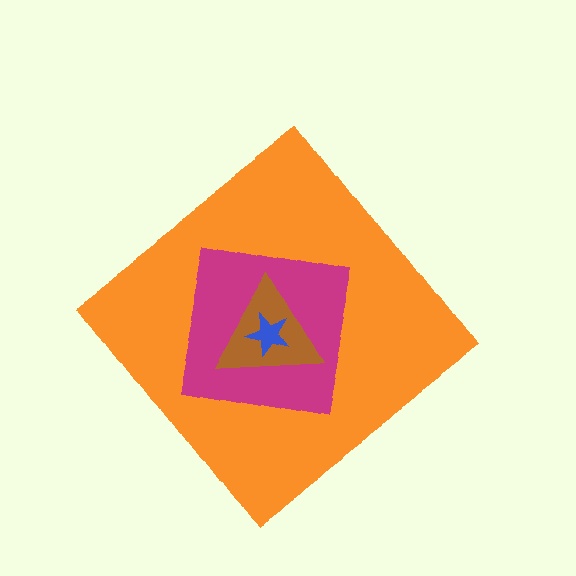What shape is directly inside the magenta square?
The brown triangle.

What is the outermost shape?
The orange diamond.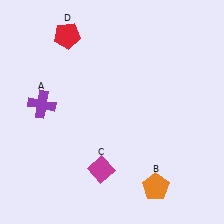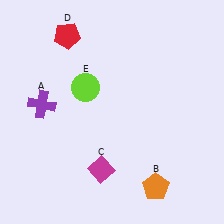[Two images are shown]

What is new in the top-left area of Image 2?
A lime circle (E) was added in the top-left area of Image 2.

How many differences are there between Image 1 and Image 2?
There is 1 difference between the two images.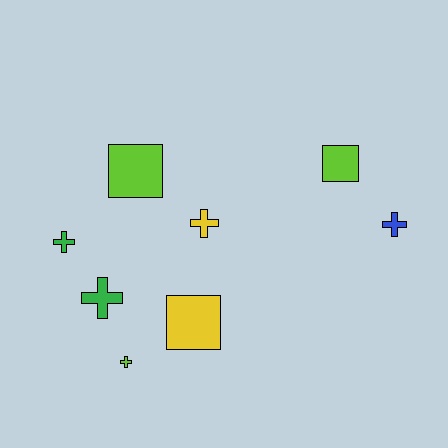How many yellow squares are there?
There is 1 yellow square.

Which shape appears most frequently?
Cross, with 5 objects.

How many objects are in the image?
There are 8 objects.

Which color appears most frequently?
Lime, with 3 objects.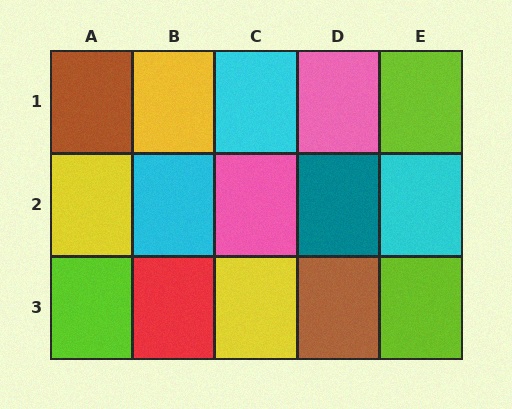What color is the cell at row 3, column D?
Brown.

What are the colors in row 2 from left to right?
Yellow, cyan, pink, teal, cyan.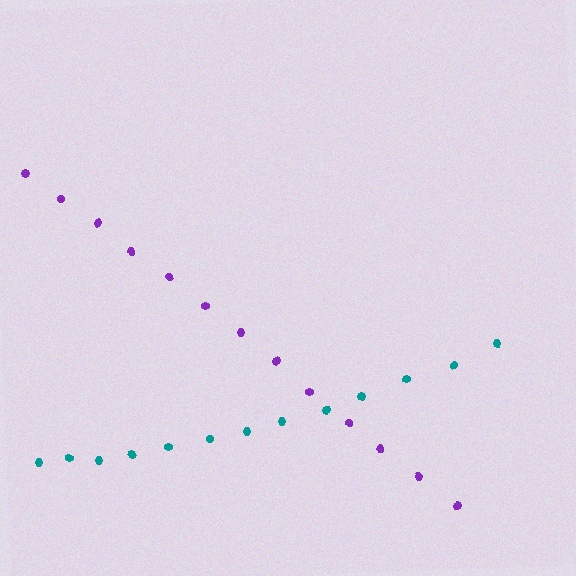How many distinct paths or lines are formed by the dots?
There are 2 distinct paths.